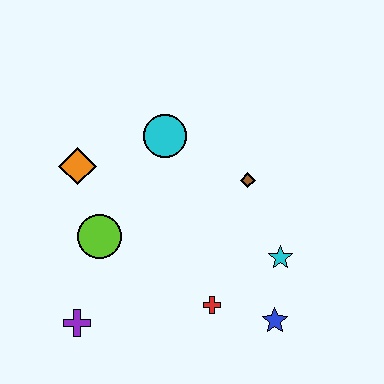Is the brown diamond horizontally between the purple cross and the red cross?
No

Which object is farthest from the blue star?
The orange diamond is farthest from the blue star.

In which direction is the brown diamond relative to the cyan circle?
The brown diamond is to the right of the cyan circle.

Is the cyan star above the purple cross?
Yes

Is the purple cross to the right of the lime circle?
No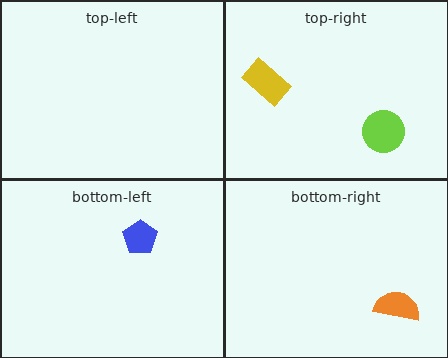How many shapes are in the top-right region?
2.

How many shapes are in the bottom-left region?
1.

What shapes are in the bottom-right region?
The orange semicircle.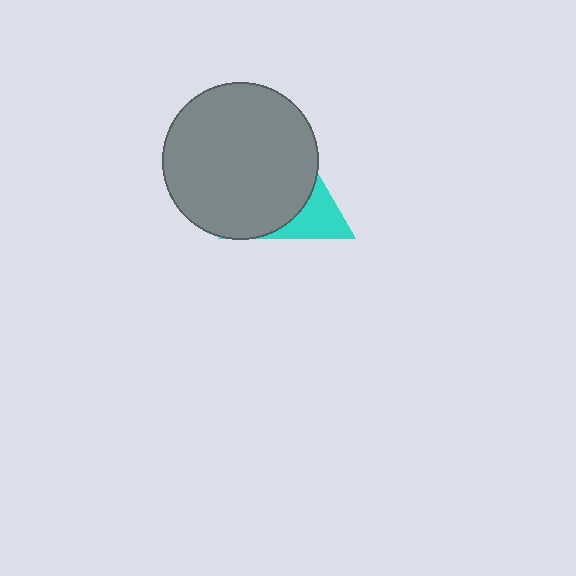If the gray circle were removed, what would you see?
You would see the complete cyan triangle.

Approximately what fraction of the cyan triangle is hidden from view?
Roughly 70% of the cyan triangle is hidden behind the gray circle.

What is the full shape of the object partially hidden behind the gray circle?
The partially hidden object is a cyan triangle.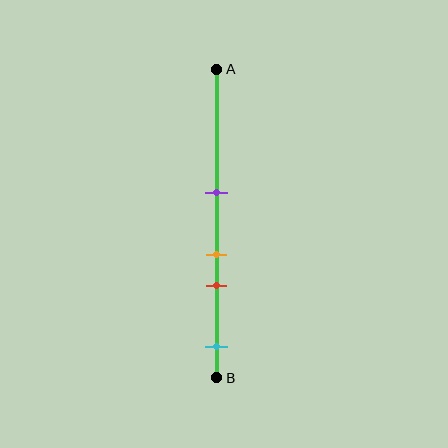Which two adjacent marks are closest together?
The orange and red marks are the closest adjacent pair.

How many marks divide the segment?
There are 4 marks dividing the segment.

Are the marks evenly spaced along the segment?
No, the marks are not evenly spaced.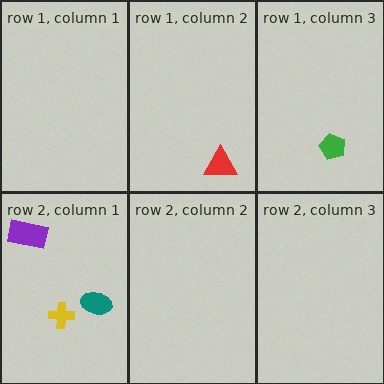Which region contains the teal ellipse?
The row 2, column 1 region.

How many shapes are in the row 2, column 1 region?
3.